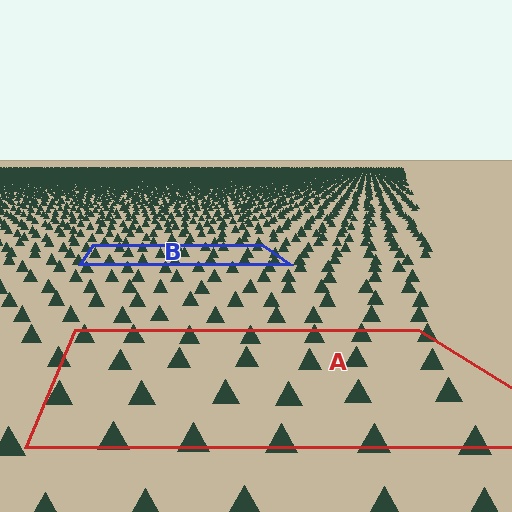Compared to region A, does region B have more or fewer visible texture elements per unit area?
Region B has more texture elements per unit area — they are packed more densely because it is farther away.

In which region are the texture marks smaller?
The texture marks are smaller in region B, because it is farther away.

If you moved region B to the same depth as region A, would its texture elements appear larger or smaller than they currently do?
They would appear larger. At a closer depth, the same texture elements are projected at a bigger on-screen size.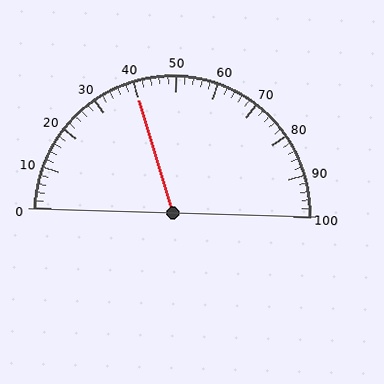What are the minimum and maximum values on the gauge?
The gauge ranges from 0 to 100.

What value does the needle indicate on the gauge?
The needle indicates approximately 40.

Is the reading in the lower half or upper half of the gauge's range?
The reading is in the lower half of the range (0 to 100).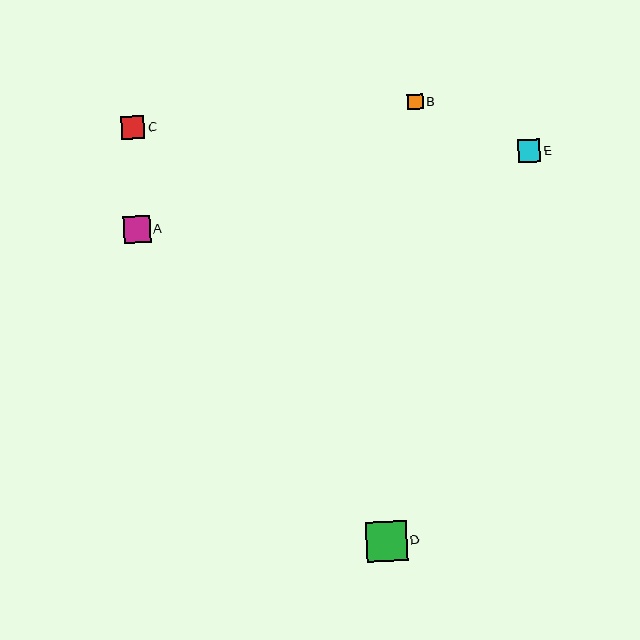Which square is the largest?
Square D is the largest with a size of approximately 40 pixels.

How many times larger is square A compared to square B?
Square A is approximately 1.7 times the size of square B.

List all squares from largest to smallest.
From largest to smallest: D, A, C, E, B.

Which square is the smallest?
Square B is the smallest with a size of approximately 15 pixels.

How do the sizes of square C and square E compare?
Square C and square E are approximately the same size.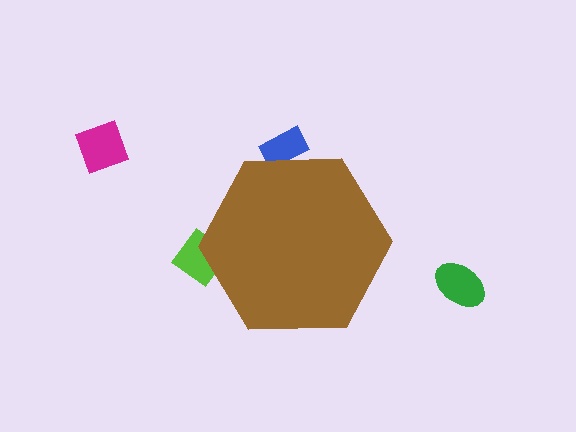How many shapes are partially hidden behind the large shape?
2 shapes are partially hidden.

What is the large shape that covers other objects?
A brown hexagon.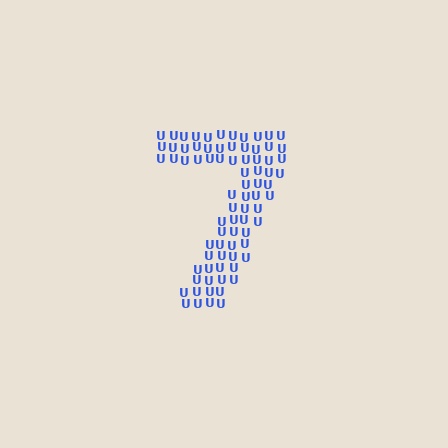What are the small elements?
The small elements are letter U's.